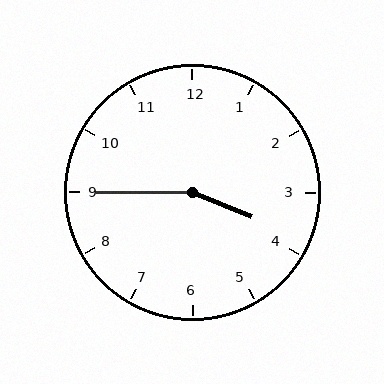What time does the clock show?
3:45.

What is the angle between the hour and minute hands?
Approximately 158 degrees.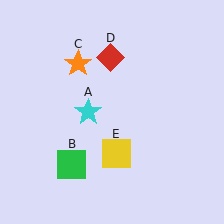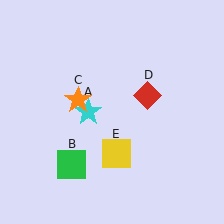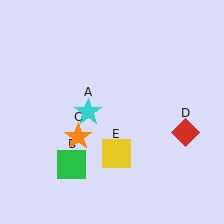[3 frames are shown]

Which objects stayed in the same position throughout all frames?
Cyan star (object A) and green square (object B) and yellow square (object E) remained stationary.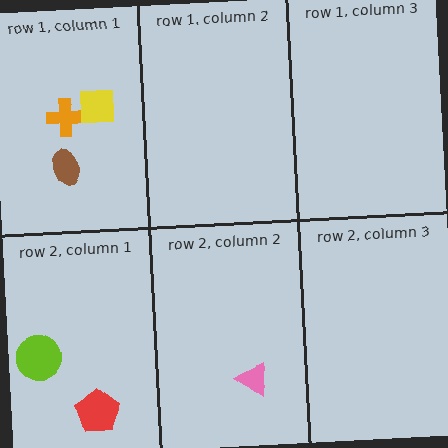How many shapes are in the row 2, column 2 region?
1.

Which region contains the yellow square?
The row 1, column 1 region.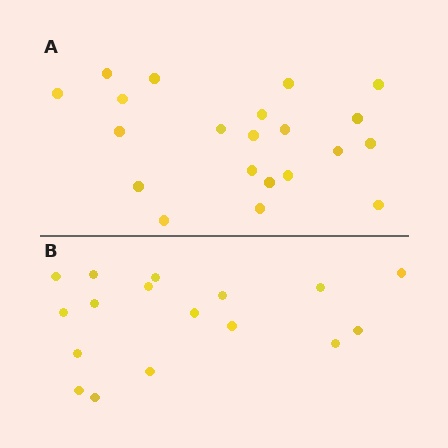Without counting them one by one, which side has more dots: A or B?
Region A (the top region) has more dots.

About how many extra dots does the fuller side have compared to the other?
Region A has about 4 more dots than region B.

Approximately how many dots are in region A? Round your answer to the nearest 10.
About 20 dots. (The exact count is 21, which rounds to 20.)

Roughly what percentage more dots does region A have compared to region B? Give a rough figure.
About 25% more.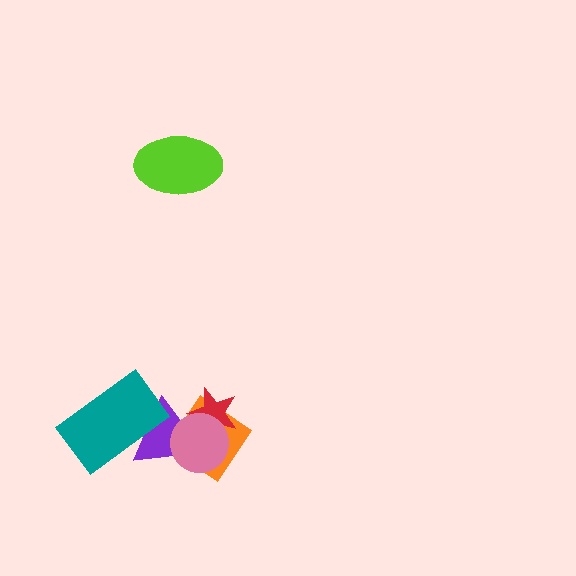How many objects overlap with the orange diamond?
3 objects overlap with the orange diamond.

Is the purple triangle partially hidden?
Yes, it is partially covered by another shape.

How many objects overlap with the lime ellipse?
0 objects overlap with the lime ellipse.